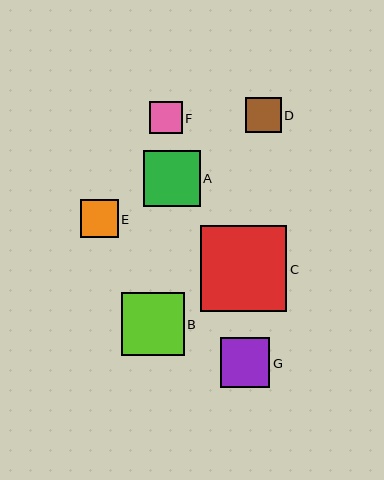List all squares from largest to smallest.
From largest to smallest: C, B, A, G, E, D, F.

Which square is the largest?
Square C is the largest with a size of approximately 86 pixels.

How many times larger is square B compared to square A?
Square B is approximately 1.1 times the size of square A.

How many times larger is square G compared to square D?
Square G is approximately 1.4 times the size of square D.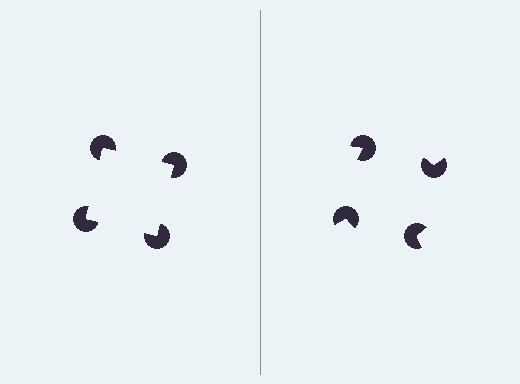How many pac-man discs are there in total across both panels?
8 — 4 on each side.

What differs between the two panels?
The pac-man discs are positioned identically on both sides; only the wedge orientations differ. On the left they align to a square; on the right they are misaligned.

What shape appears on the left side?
An illusory square.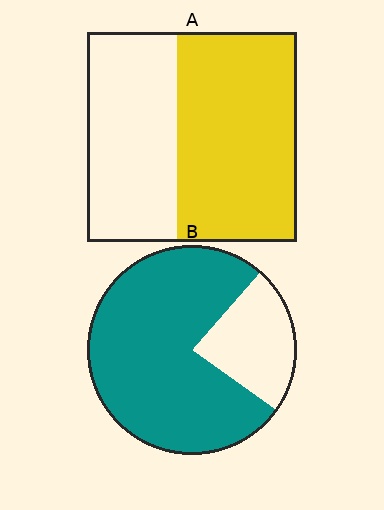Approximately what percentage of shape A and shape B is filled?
A is approximately 55% and B is approximately 75%.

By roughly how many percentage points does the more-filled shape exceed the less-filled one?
By roughly 20 percentage points (B over A).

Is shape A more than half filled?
Yes.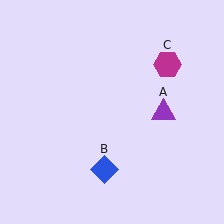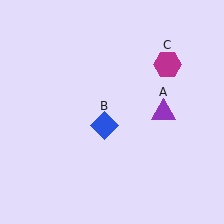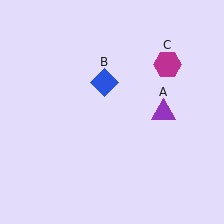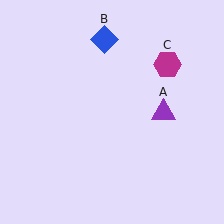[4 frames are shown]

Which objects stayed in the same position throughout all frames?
Purple triangle (object A) and magenta hexagon (object C) remained stationary.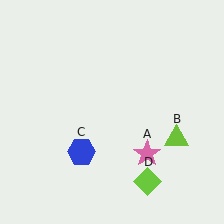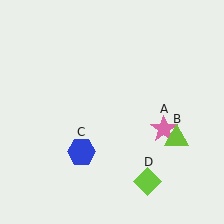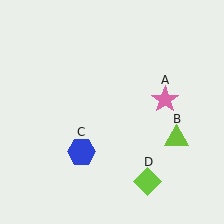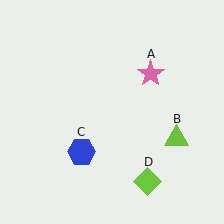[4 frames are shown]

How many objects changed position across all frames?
1 object changed position: pink star (object A).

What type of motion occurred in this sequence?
The pink star (object A) rotated counterclockwise around the center of the scene.